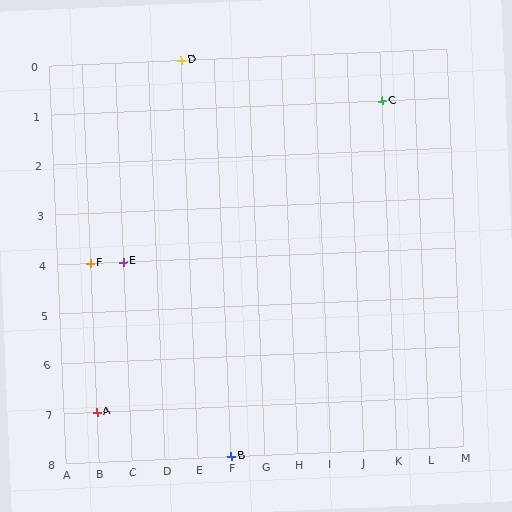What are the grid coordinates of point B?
Point B is at grid coordinates (F, 8).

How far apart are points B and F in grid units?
Points B and F are 4 columns and 4 rows apart (about 5.7 grid units diagonally).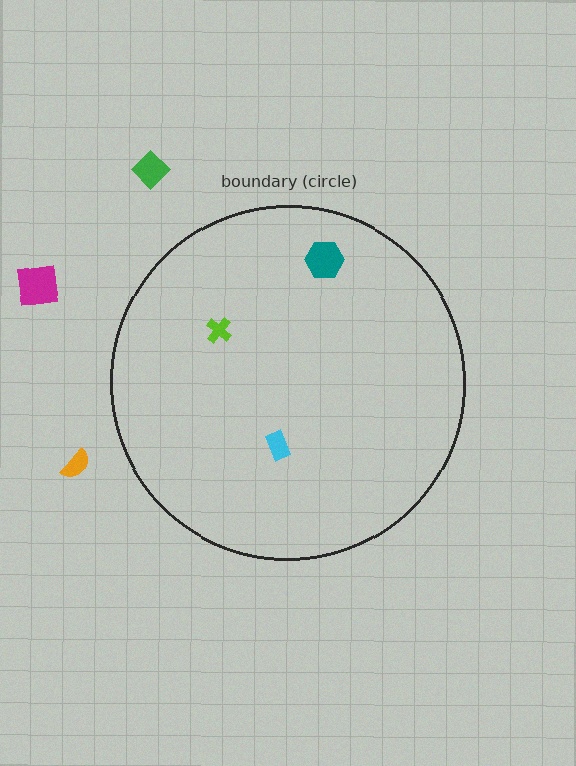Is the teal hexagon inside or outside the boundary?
Inside.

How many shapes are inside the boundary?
3 inside, 3 outside.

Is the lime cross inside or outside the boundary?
Inside.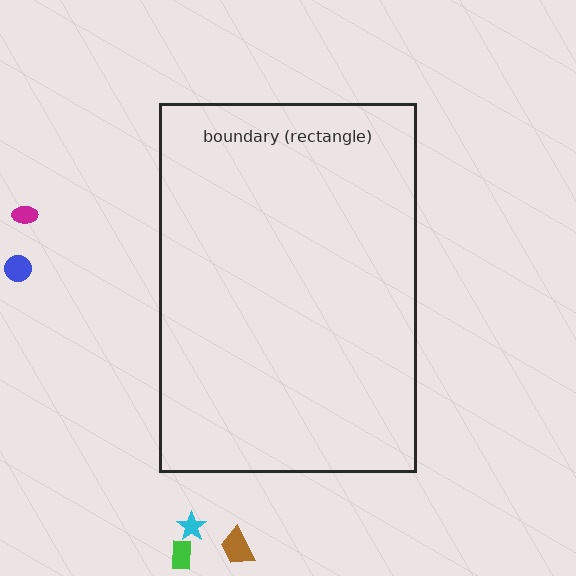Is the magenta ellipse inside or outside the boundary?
Outside.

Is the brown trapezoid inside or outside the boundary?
Outside.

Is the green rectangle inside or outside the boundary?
Outside.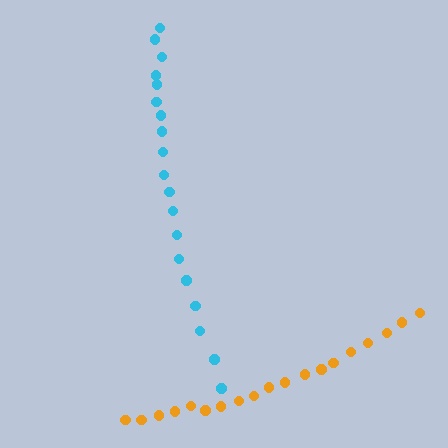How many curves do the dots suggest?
There are 2 distinct paths.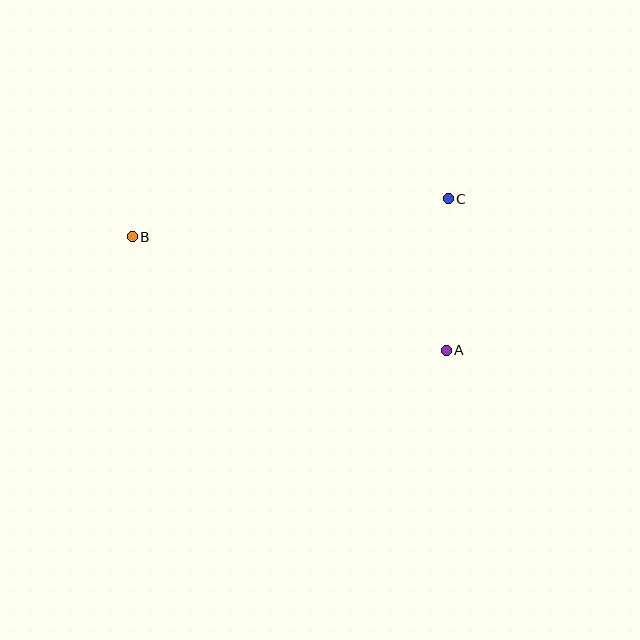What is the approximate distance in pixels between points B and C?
The distance between B and C is approximately 318 pixels.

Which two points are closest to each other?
Points A and C are closest to each other.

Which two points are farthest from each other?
Points A and B are farthest from each other.